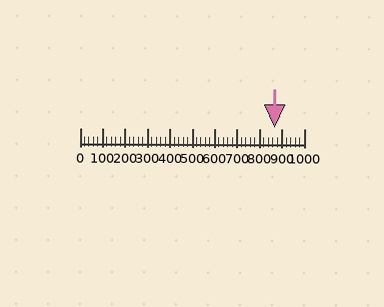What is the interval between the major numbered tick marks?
The major tick marks are spaced 100 units apart.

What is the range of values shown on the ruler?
The ruler shows values from 0 to 1000.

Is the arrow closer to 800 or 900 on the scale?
The arrow is closer to 900.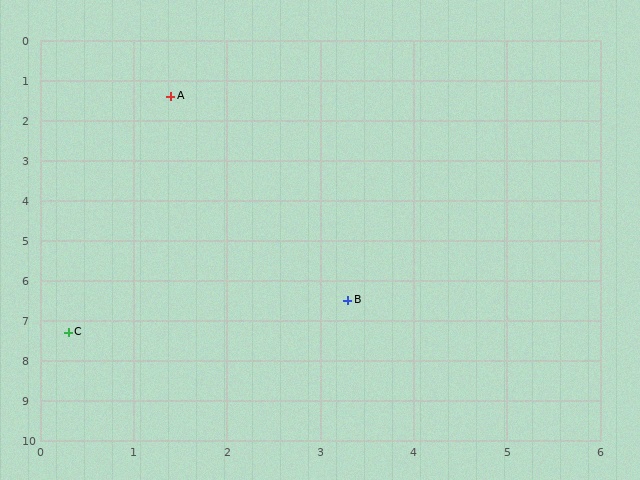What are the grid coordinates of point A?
Point A is at approximately (1.4, 1.4).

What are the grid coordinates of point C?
Point C is at approximately (0.3, 7.3).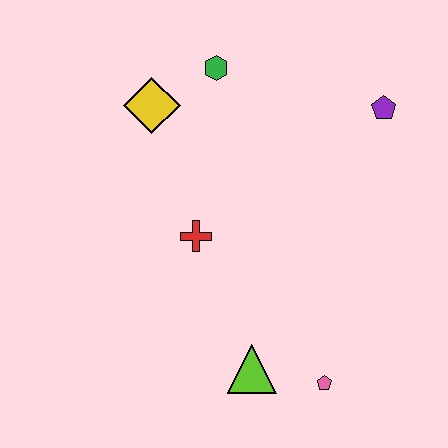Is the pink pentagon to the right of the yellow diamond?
Yes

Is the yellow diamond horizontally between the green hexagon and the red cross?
No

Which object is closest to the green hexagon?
The yellow diamond is closest to the green hexagon.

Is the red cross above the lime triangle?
Yes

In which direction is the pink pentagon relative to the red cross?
The pink pentagon is below the red cross.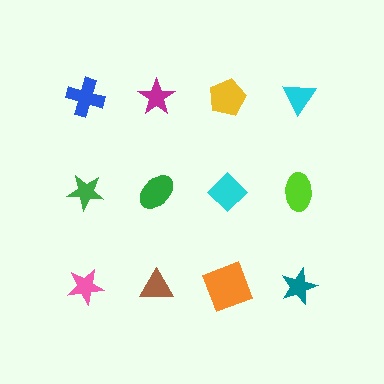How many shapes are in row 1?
4 shapes.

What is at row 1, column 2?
A magenta star.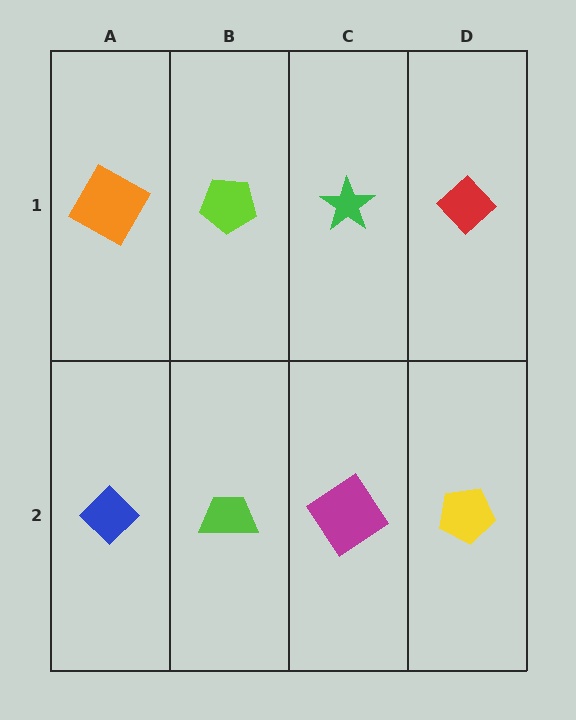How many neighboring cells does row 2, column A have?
2.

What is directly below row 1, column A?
A blue diamond.